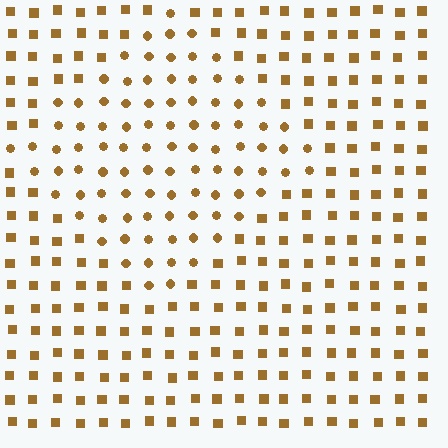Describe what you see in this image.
The image is filled with small brown elements arranged in a uniform grid. A diamond-shaped region contains circles, while the surrounding area contains squares. The boundary is defined purely by the change in element shape.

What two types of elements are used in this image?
The image uses circles inside the diamond region and squares outside it.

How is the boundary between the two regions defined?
The boundary is defined by a change in element shape: circles inside vs. squares outside. All elements share the same color and spacing.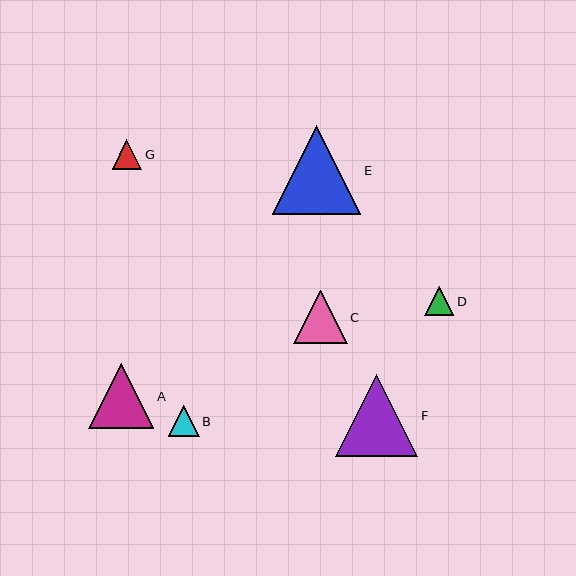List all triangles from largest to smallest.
From largest to smallest: E, F, A, C, B, G, D.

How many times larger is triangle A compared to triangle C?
Triangle A is approximately 1.2 times the size of triangle C.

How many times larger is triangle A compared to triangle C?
Triangle A is approximately 1.2 times the size of triangle C.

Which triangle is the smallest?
Triangle D is the smallest with a size of approximately 29 pixels.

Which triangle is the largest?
Triangle E is the largest with a size of approximately 88 pixels.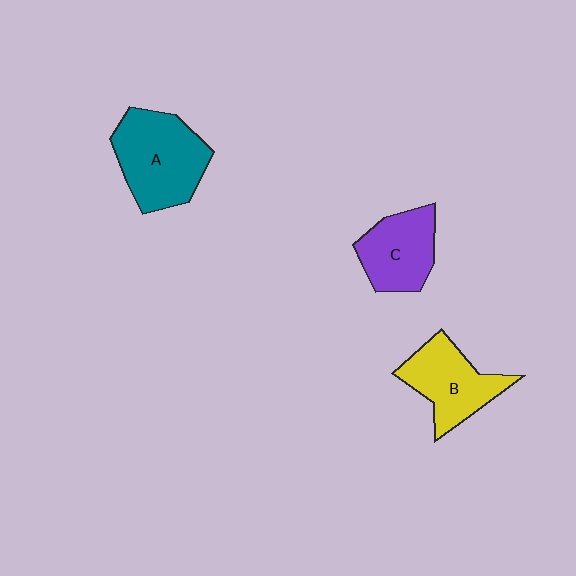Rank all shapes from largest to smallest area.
From largest to smallest: A (teal), B (yellow), C (purple).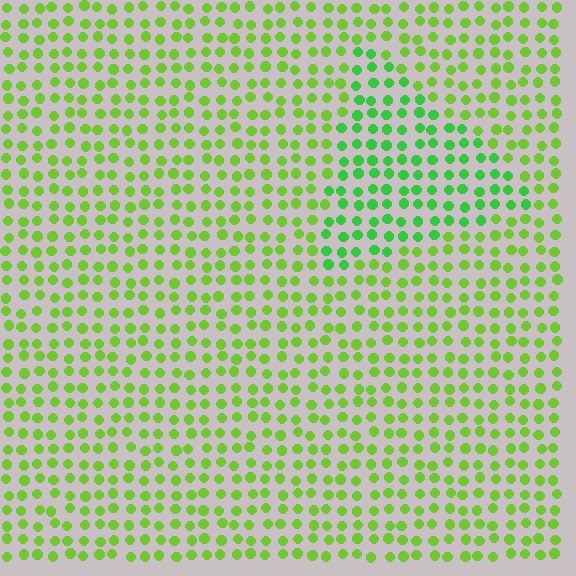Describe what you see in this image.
The image is filled with small lime elements in a uniform arrangement. A triangle-shaped region is visible where the elements are tinted to a slightly different hue, forming a subtle color boundary.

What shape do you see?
I see a triangle.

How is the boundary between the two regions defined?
The boundary is defined purely by a slight shift in hue (about 29 degrees). Spacing, size, and orientation are identical on both sides.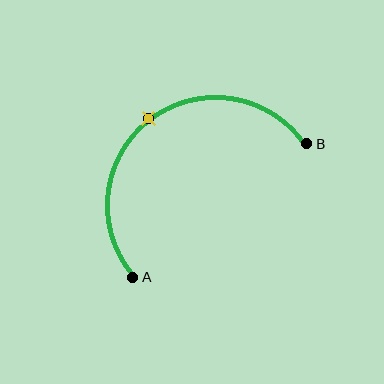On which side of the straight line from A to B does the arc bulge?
The arc bulges above and to the left of the straight line connecting A and B.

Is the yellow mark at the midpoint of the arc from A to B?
Yes. The yellow mark lies on the arc at equal arc-length from both A and B — it is the arc midpoint.